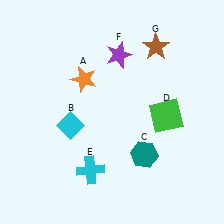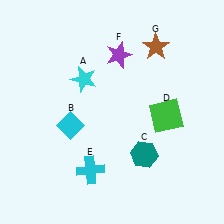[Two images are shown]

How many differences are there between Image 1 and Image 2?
There is 1 difference between the two images.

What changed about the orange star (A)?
In Image 1, A is orange. In Image 2, it changed to cyan.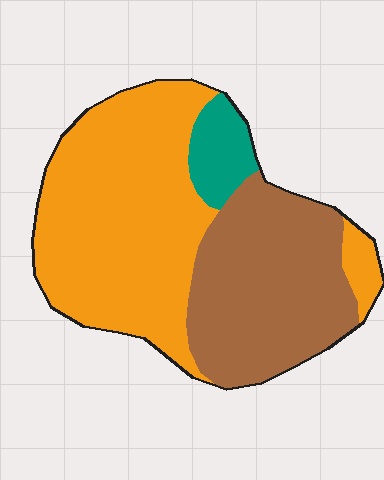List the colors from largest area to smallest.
From largest to smallest: orange, brown, teal.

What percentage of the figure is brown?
Brown takes up between a third and a half of the figure.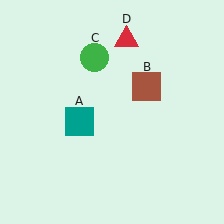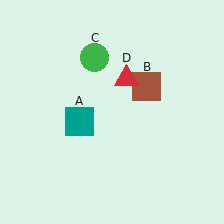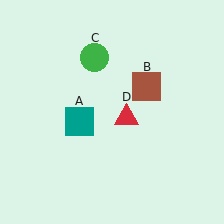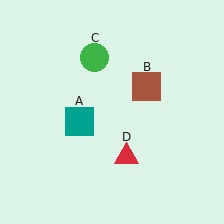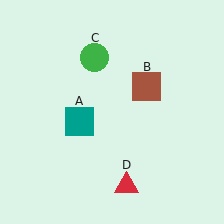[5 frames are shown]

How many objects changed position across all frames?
1 object changed position: red triangle (object D).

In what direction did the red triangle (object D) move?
The red triangle (object D) moved down.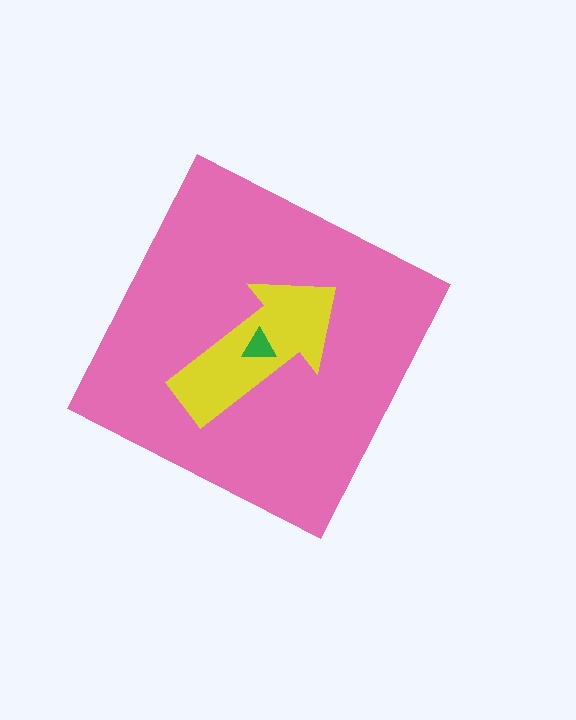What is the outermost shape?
The pink diamond.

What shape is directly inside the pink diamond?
The yellow arrow.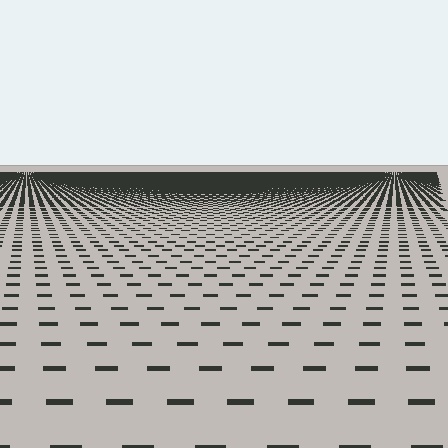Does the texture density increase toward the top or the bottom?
Density increases toward the top.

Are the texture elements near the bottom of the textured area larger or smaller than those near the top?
Larger. Near the bottom, elements are closer to the viewer and appear at a bigger on-screen size.